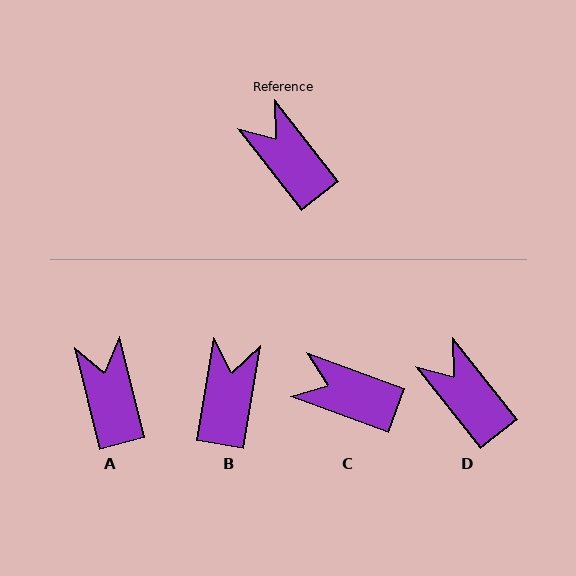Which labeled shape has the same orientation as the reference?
D.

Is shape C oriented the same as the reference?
No, it is off by about 32 degrees.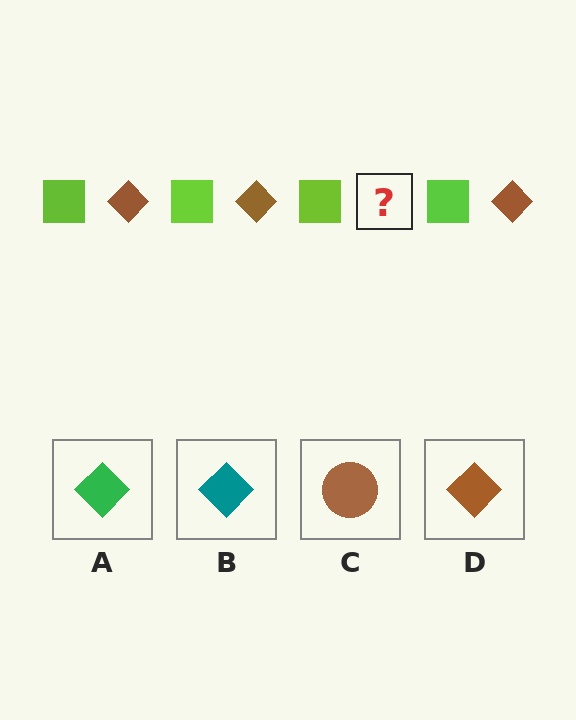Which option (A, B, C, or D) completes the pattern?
D.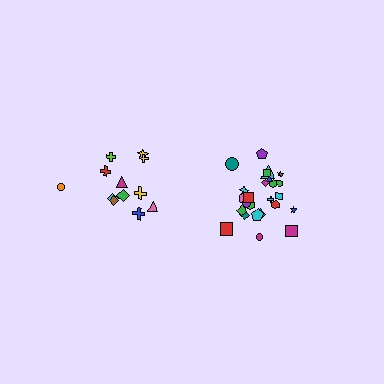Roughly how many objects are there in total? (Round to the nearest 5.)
Roughly 35 objects in total.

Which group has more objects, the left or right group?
The right group.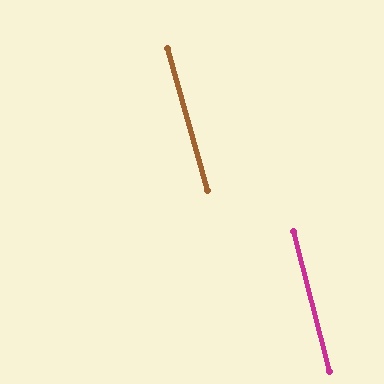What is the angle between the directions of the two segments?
Approximately 1 degree.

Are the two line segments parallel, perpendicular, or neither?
Parallel — their directions differ by only 1.1°.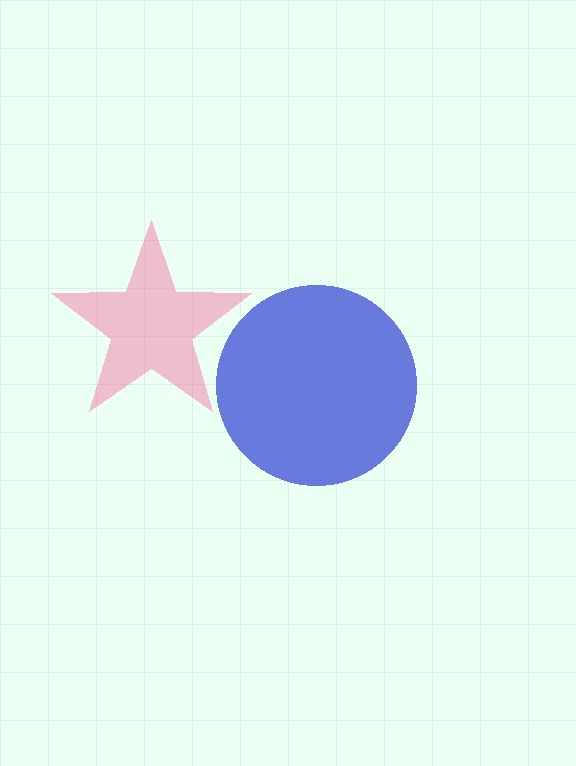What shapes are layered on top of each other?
The layered shapes are: a pink star, a blue circle.